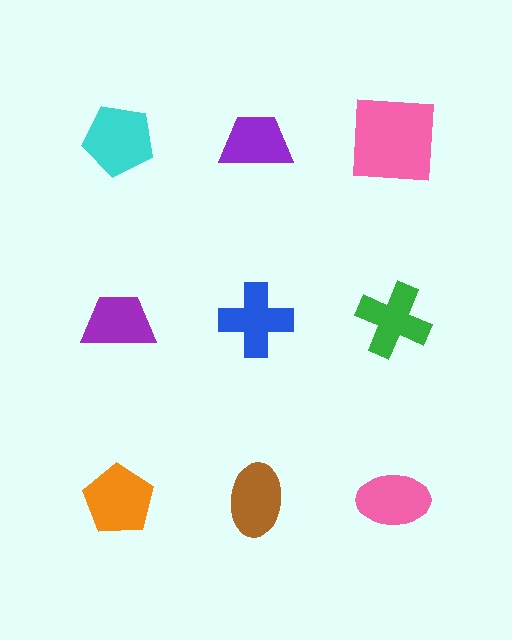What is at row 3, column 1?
An orange pentagon.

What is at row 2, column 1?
A purple trapezoid.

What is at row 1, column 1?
A cyan pentagon.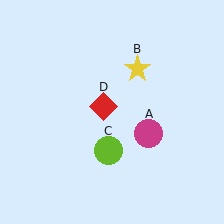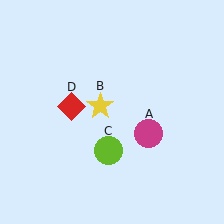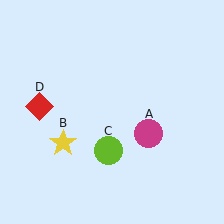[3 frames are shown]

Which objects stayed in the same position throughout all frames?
Magenta circle (object A) and lime circle (object C) remained stationary.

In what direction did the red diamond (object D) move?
The red diamond (object D) moved left.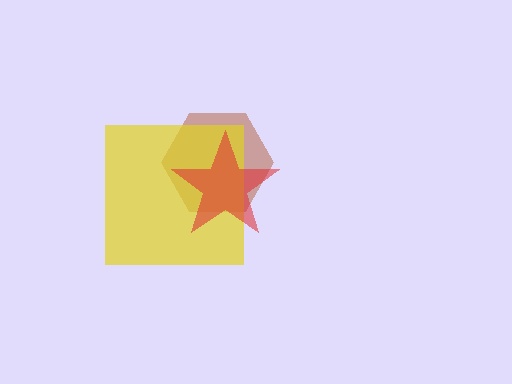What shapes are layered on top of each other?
The layered shapes are: a brown hexagon, a yellow square, a red star.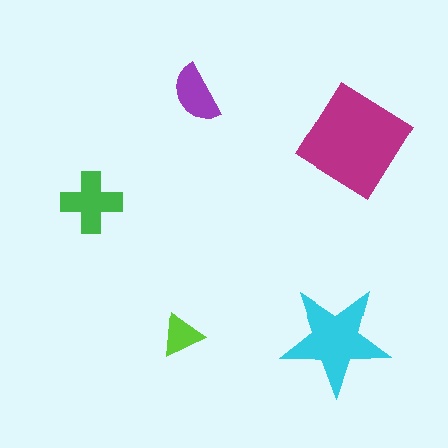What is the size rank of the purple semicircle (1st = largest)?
4th.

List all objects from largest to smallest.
The magenta diamond, the cyan star, the green cross, the purple semicircle, the lime triangle.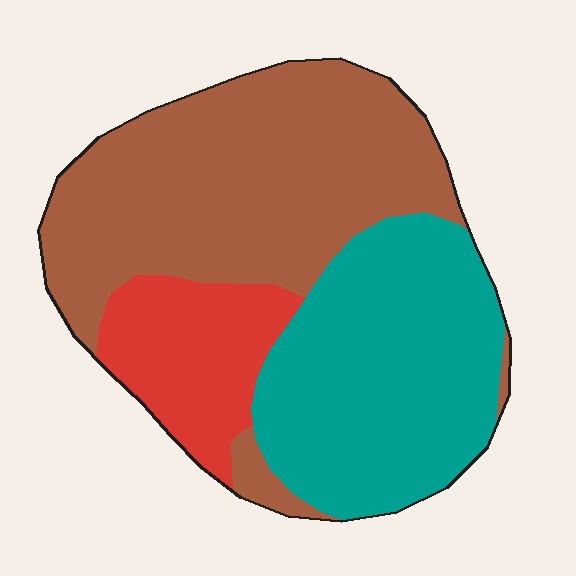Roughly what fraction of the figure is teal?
Teal covers 36% of the figure.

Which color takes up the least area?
Red, at roughly 15%.